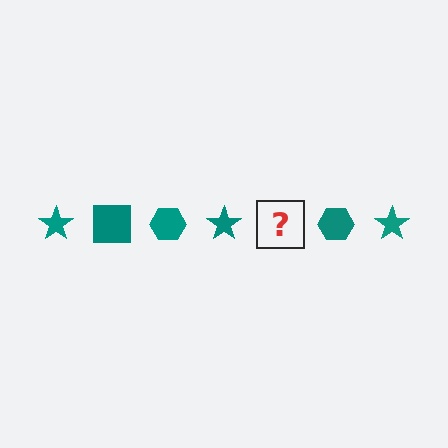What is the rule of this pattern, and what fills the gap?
The rule is that the pattern cycles through star, square, hexagon shapes in teal. The gap should be filled with a teal square.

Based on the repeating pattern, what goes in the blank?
The blank should be a teal square.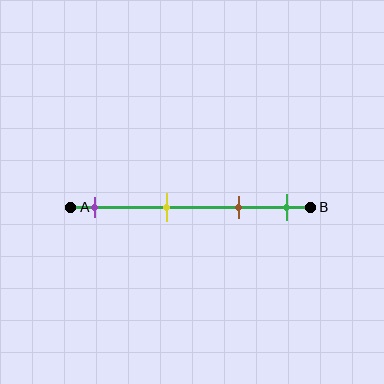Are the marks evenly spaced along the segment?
No, the marks are not evenly spaced.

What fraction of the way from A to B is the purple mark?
The purple mark is approximately 10% (0.1) of the way from A to B.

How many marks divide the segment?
There are 4 marks dividing the segment.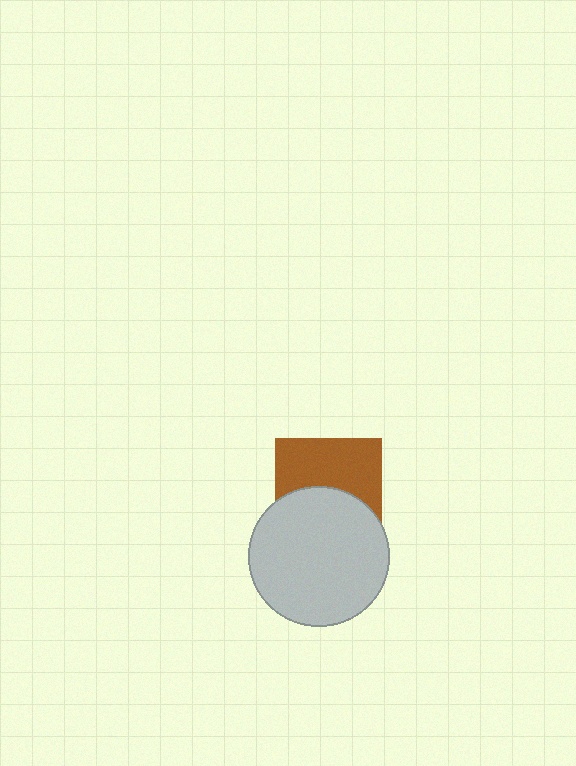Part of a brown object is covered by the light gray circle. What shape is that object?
It is a square.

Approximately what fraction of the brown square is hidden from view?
Roughly 48% of the brown square is hidden behind the light gray circle.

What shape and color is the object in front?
The object in front is a light gray circle.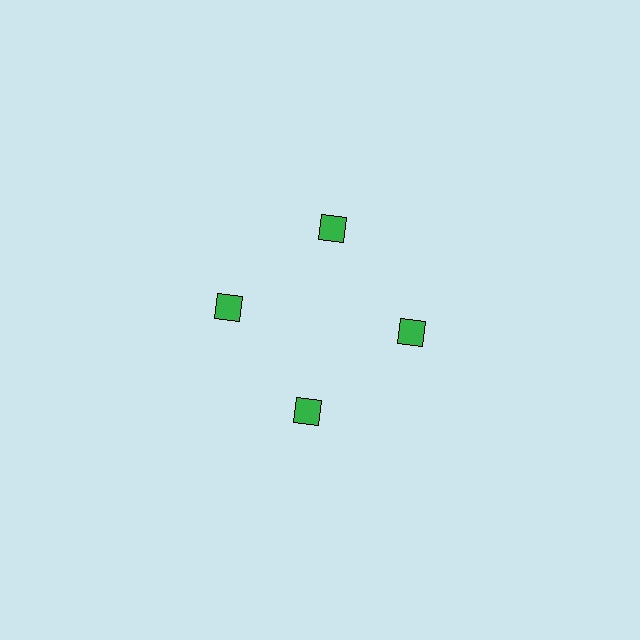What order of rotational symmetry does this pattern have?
This pattern has 4-fold rotational symmetry.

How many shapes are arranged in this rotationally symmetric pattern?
There are 4 shapes, arranged in 4 groups of 1.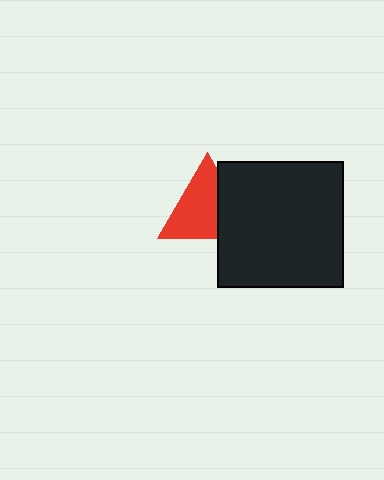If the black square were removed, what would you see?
You would see the complete red triangle.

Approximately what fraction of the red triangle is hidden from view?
Roughly 32% of the red triangle is hidden behind the black square.